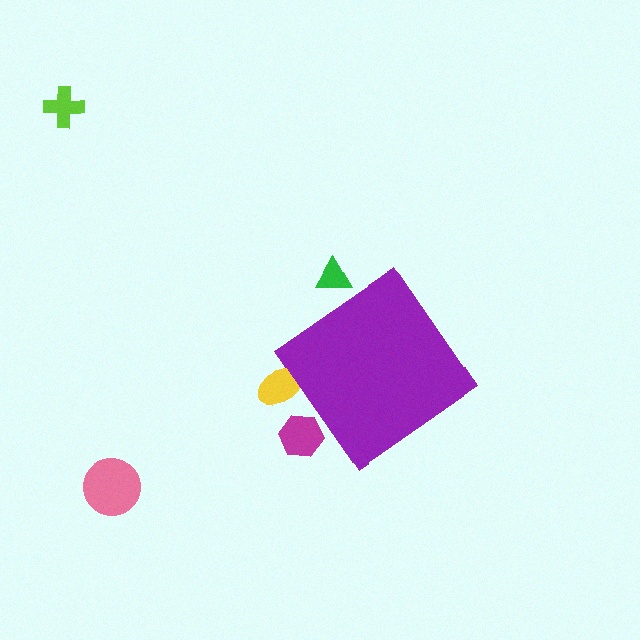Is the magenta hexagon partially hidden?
Yes, the magenta hexagon is partially hidden behind the purple diamond.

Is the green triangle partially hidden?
Yes, the green triangle is partially hidden behind the purple diamond.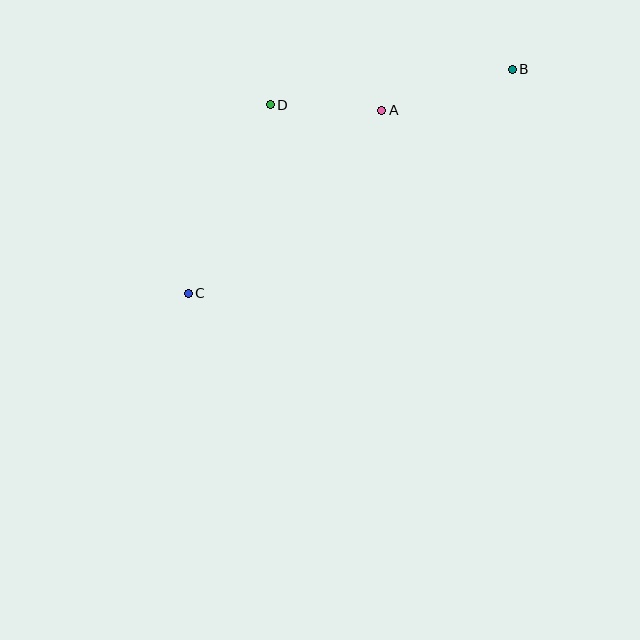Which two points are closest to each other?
Points A and D are closest to each other.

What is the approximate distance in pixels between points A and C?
The distance between A and C is approximately 267 pixels.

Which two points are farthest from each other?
Points B and C are farthest from each other.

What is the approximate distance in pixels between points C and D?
The distance between C and D is approximately 205 pixels.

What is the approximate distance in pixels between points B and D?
The distance between B and D is approximately 245 pixels.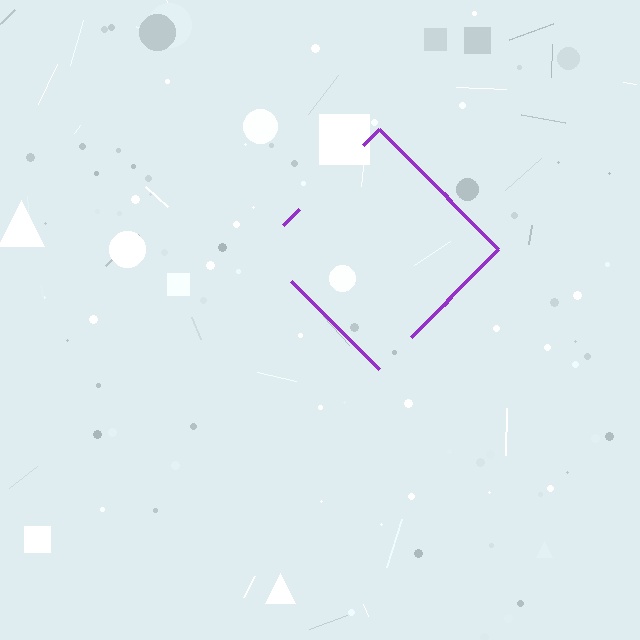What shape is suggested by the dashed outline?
The dashed outline suggests a diamond.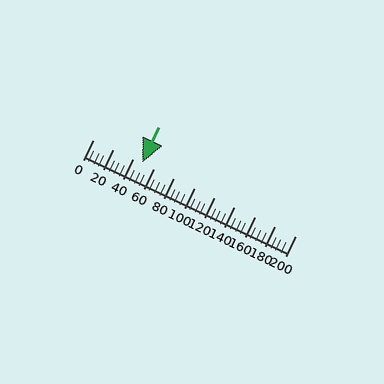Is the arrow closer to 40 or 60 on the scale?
The arrow is closer to 40.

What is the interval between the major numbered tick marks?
The major tick marks are spaced 20 units apart.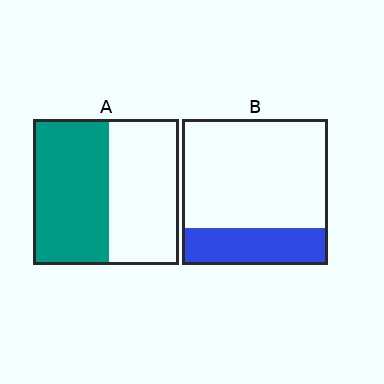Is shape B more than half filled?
No.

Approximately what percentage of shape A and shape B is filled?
A is approximately 50% and B is approximately 25%.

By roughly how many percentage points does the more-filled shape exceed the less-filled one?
By roughly 25 percentage points (A over B).